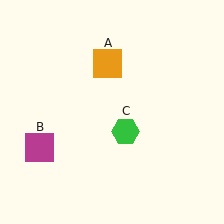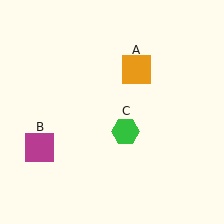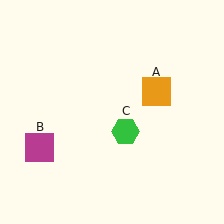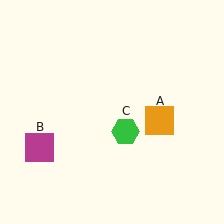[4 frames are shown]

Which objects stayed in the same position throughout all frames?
Magenta square (object B) and green hexagon (object C) remained stationary.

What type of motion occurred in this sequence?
The orange square (object A) rotated clockwise around the center of the scene.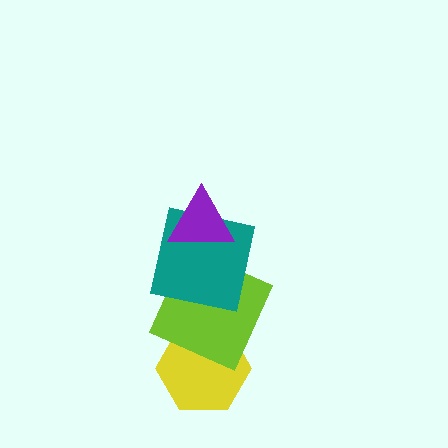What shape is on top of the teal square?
The purple triangle is on top of the teal square.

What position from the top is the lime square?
The lime square is 3rd from the top.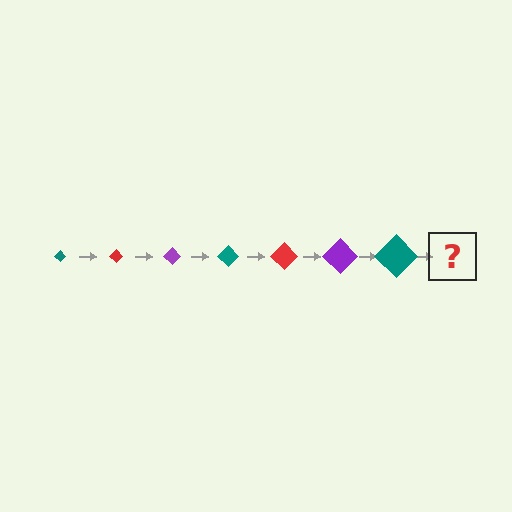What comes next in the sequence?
The next element should be a red diamond, larger than the previous one.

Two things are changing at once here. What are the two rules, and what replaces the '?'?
The two rules are that the diamond grows larger each step and the color cycles through teal, red, and purple. The '?' should be a red diamond, larger than the previous one.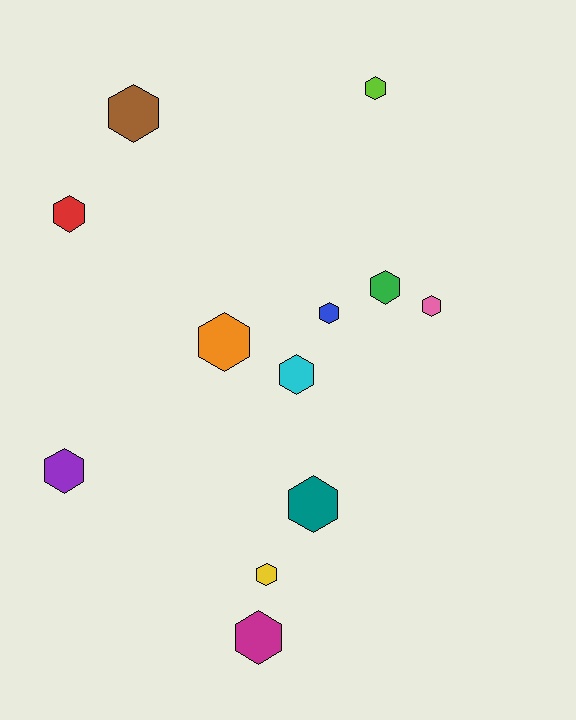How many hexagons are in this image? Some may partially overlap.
There are 12 hexagons.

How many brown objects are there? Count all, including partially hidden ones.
There is 1 brown object.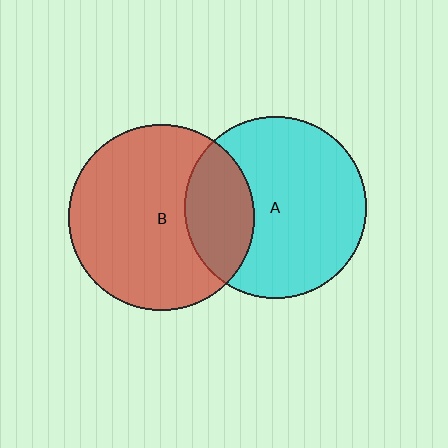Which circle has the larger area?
Circle B (red).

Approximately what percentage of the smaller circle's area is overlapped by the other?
Approximately 25%.